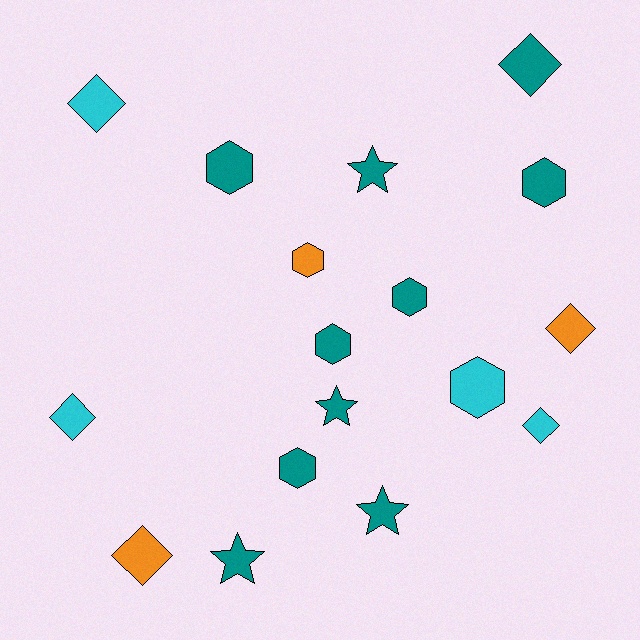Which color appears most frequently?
Teal, with 10 objects.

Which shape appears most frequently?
Hexagon, with 7 objects.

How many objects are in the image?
There are 17 objects.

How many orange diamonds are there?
There are 2 orange diamonds.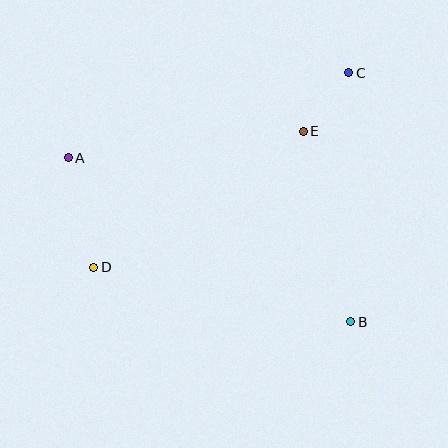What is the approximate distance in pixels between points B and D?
The distance between B and D is approximately 263 pixels.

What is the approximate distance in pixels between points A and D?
The distance between A and D is approximately 112 pixels.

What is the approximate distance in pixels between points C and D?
The distance between C and D is approximately 321 pixels.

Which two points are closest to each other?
Points C and E are closest to each other.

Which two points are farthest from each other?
Points A and B are farthest from each other.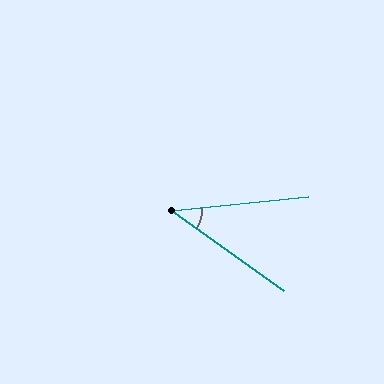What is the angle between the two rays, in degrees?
Approximately 41 degrees.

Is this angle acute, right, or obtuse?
It is acute.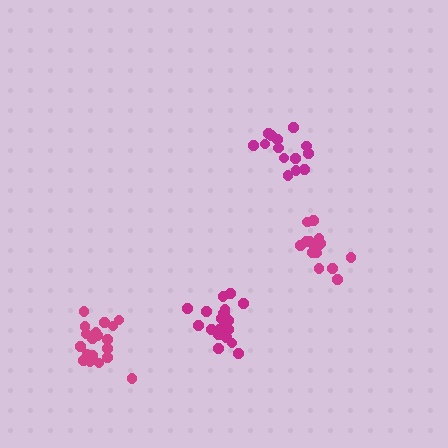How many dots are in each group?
Group 1: 15 dots, Group 2: 15 dots, Group 3: 19 dots, Group 4: 20 dots (69 total).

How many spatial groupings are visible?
There are 4 spatial groupings.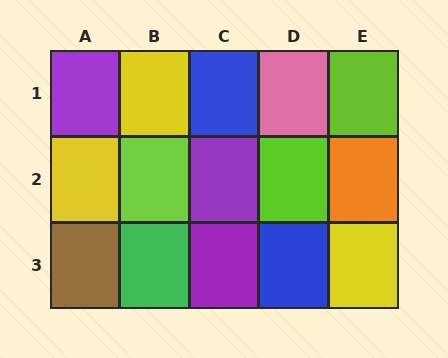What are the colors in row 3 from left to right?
Brown, green, purple, blue, yellow.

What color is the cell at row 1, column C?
Blue.